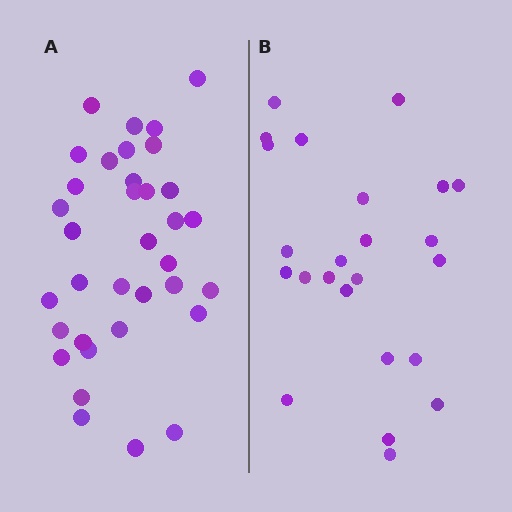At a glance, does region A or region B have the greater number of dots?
Region A (the left region) has more dots.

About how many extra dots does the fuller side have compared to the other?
Region A has roughly 12 or so more dots than region B.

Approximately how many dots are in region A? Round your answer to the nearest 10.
About 40 dots. (The exact count is 35, which rounds to 40.)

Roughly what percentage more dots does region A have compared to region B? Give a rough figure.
About 45% more.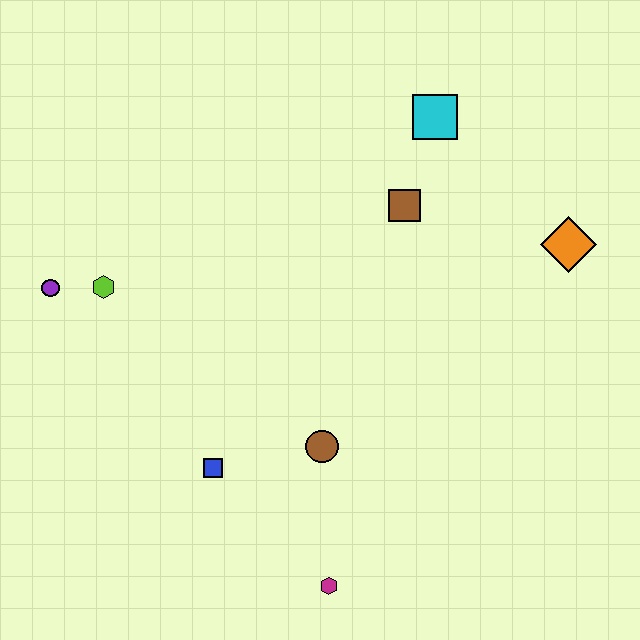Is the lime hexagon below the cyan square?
Yes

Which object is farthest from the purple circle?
The orange diamond is farthest from the purple circle.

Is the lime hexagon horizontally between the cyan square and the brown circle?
No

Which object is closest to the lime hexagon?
The purple circle is closest to the lime hexagon.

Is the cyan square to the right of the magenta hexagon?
Yes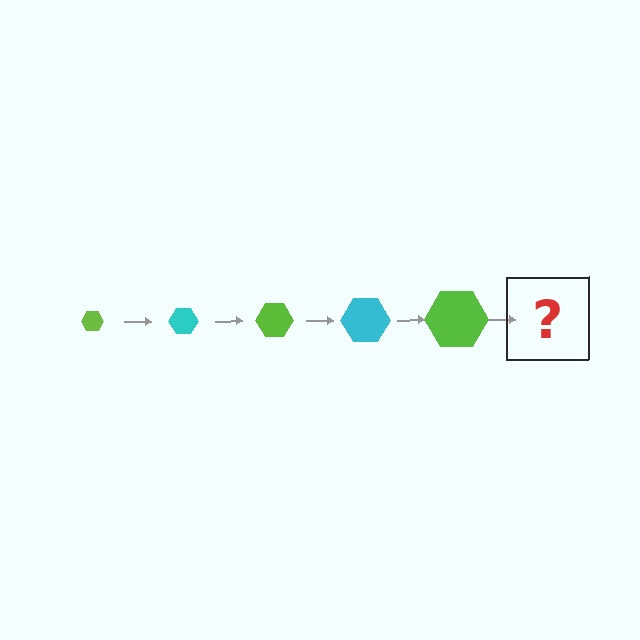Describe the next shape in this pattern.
It should be a cyan hexagon, larger than the previous one.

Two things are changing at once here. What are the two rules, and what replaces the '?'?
The two rules are that the hexagon grows larger each step and the color cycles through lime and cyan. The '?' should be a cyan hexagon, larger than the previous one.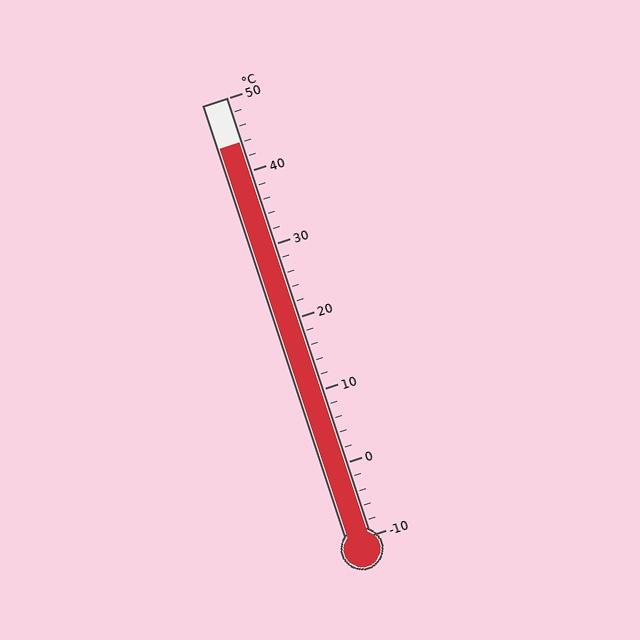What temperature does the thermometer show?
The thermometer shows approximately 44°C.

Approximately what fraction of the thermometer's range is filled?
The thermometer is filled to approximately 90% of its range.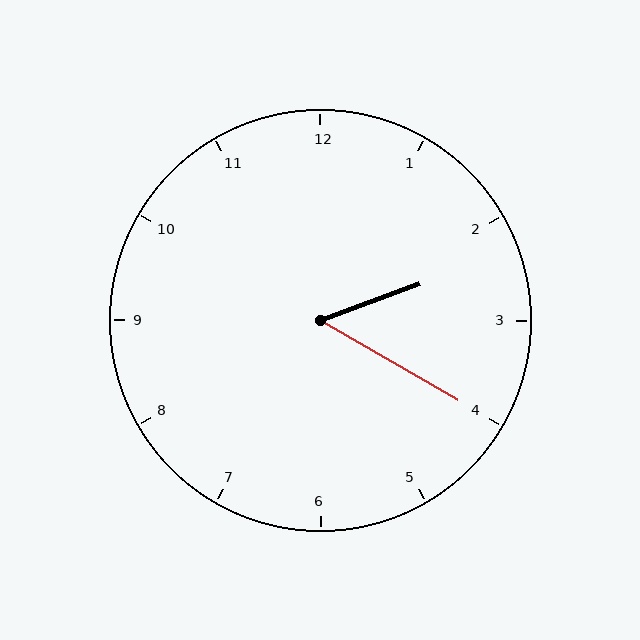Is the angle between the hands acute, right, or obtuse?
It is acute.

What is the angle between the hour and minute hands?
Approximately 50 degrees.